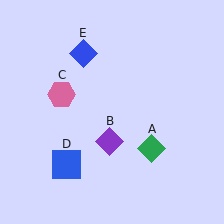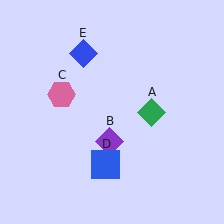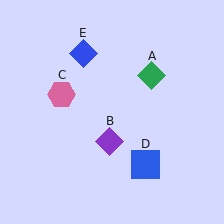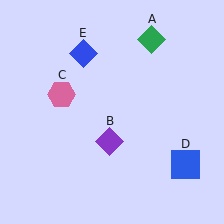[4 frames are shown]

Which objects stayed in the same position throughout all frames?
Purple diamond (object B) and pink hexagon (object C) and blue diamond (object E) remained stationary.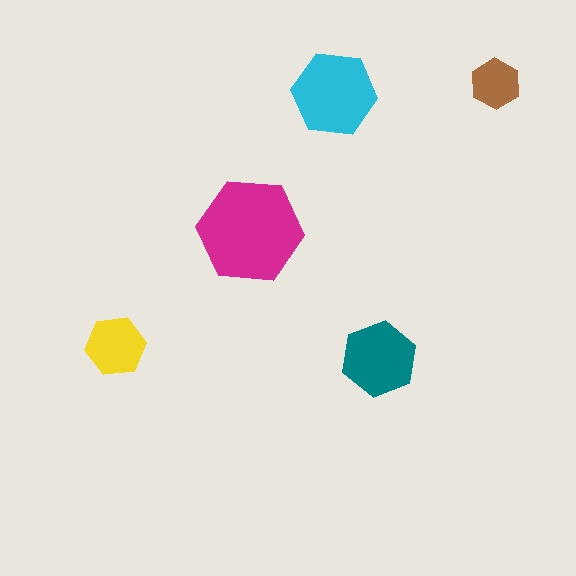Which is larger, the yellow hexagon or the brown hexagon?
The yellow one.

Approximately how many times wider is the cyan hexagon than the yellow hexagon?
About 1.5 times wider.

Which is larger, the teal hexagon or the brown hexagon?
The teal one.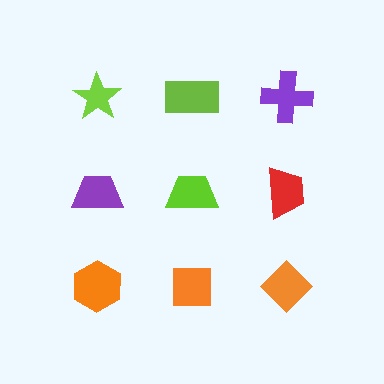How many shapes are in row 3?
3 shapes.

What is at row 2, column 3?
A red trapezoid.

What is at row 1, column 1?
A lime star.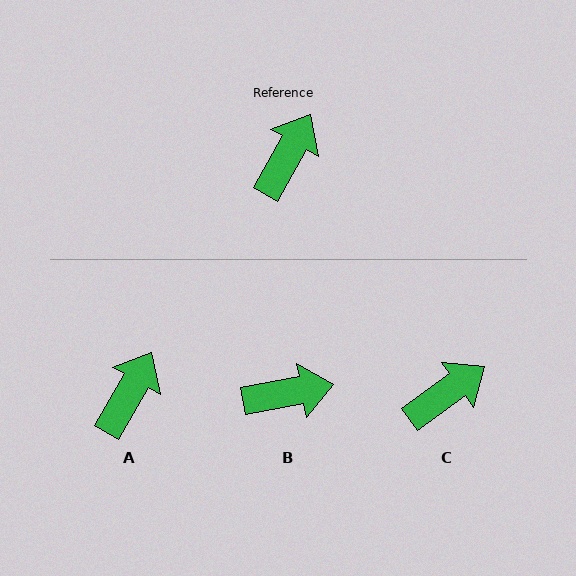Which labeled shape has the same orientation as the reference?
A.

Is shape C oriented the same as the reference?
No, it is off by about 25 degrees.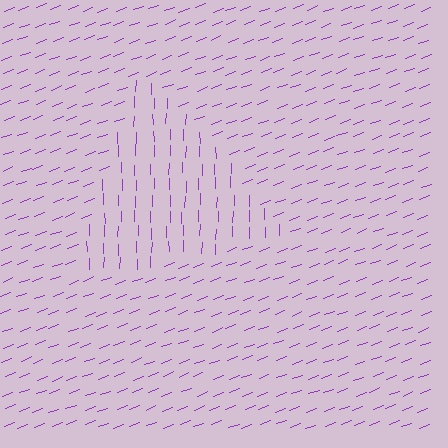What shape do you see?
I see a triangle.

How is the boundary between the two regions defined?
The boundary is defined purely by a change in line orientation (approximately 69 degrees difference). All lines are the same color and thickness.